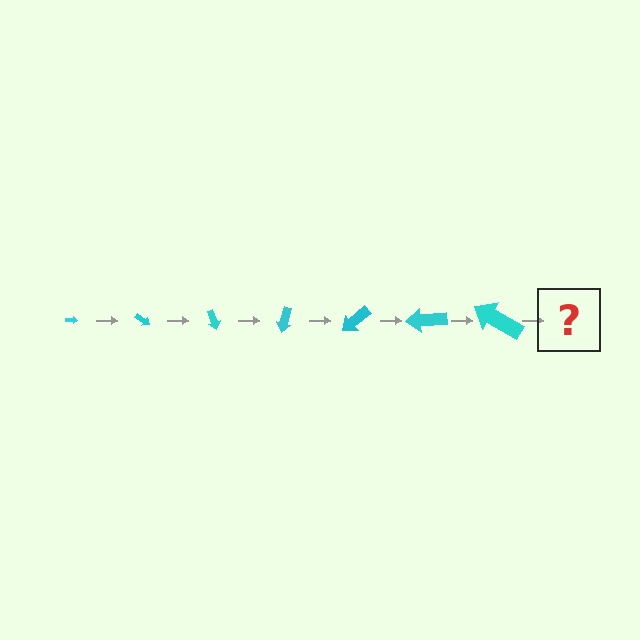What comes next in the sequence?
The next element should be an arrow, larger than the previous one and rotated 245 degrees from the start.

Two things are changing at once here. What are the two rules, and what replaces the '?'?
The two rules are that the arrow grows larger each step and it rotates 35 degrees each step. The '?' should be an arrow, larger than the previous one and rotated 245 degrees from the start.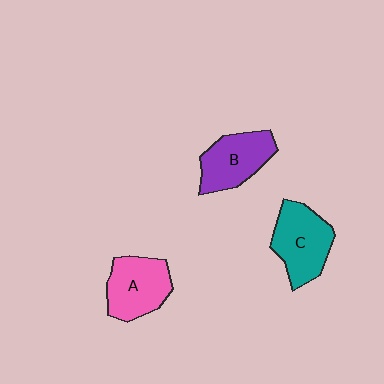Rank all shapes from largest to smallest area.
From largest to smallest: C (teal), A (pink), B (purple).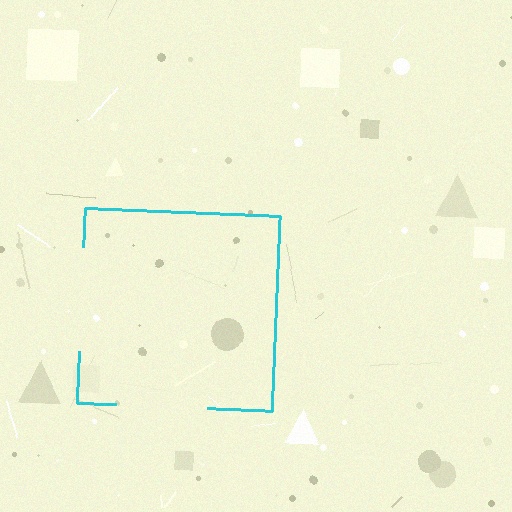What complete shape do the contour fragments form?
The contour fragments form a square.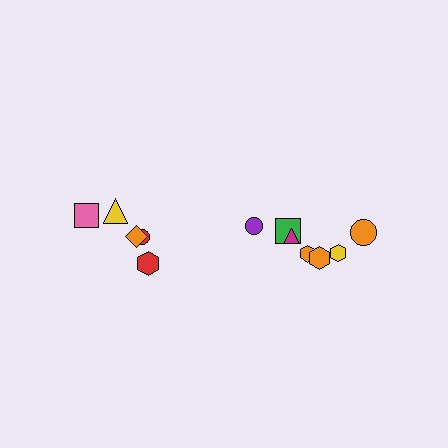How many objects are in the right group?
There are 7 objects.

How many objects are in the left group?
There are 5 objects.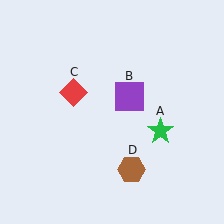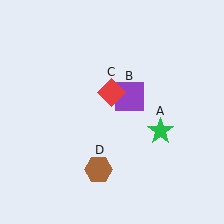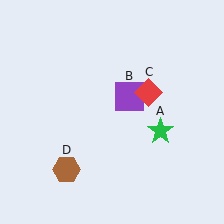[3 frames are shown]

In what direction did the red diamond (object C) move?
The red diamond (object C) moved right.